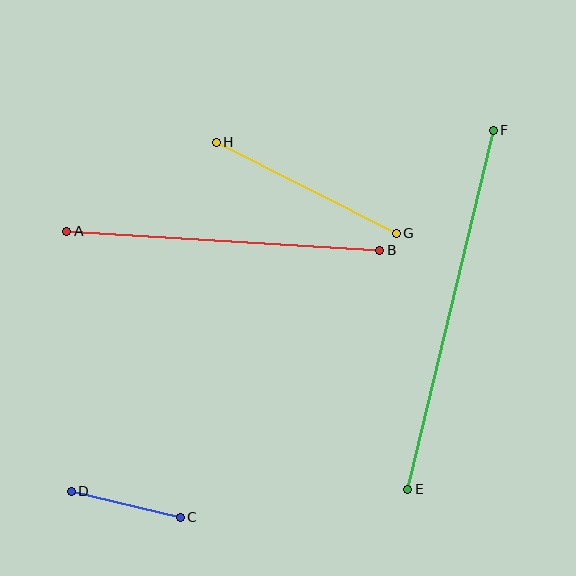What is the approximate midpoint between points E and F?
The midpoint is at approximately (450, 310) pixels.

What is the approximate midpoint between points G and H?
The midpoint is at approximately (306, 188) pixels.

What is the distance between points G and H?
The distance is approximately 202 pixels.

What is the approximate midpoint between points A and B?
The midpoint is at approximately (223, 241) pixels.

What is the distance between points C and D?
The distance is approximately 112 pixels.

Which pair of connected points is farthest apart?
Points E and F are farthest apart.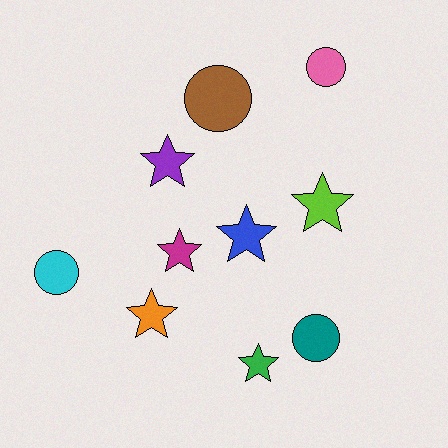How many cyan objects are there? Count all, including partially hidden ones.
There is 1 cyan object.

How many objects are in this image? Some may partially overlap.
There are 10 objects.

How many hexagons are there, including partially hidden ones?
There are no hexagons.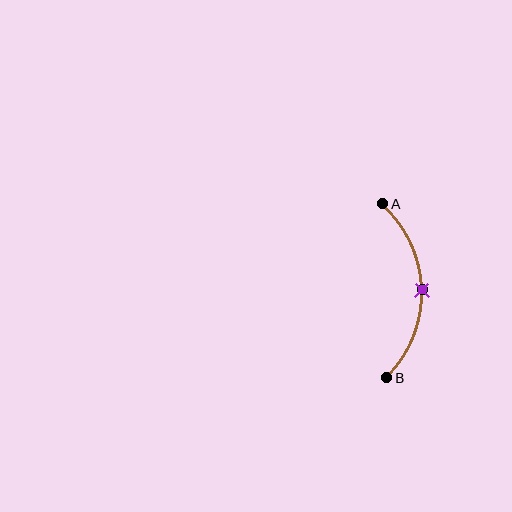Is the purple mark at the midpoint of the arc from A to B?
Yes. The purple mark lies on the arc at equal arc-length from both A and B — it is the arc midpoint.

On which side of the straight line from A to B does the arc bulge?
The arc bulges to the right of the straight line connecting A and B.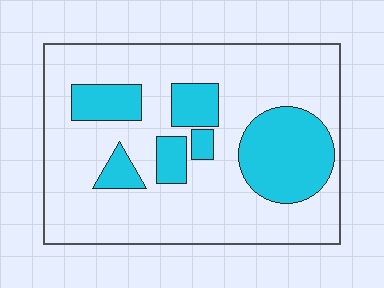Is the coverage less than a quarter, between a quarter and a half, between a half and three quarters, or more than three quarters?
Between a quarter and a half.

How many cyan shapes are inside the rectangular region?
6.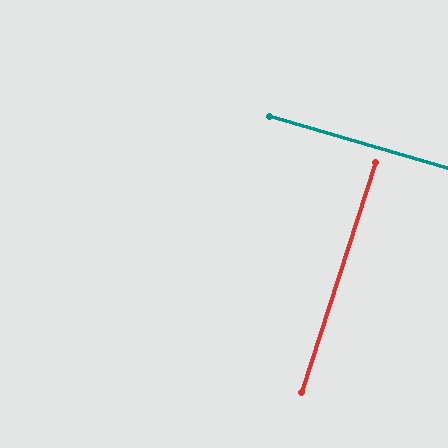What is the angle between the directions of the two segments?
Approximately 88 degrees.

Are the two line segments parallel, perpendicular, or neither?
Perpendicular — they meet at approximately 88°.